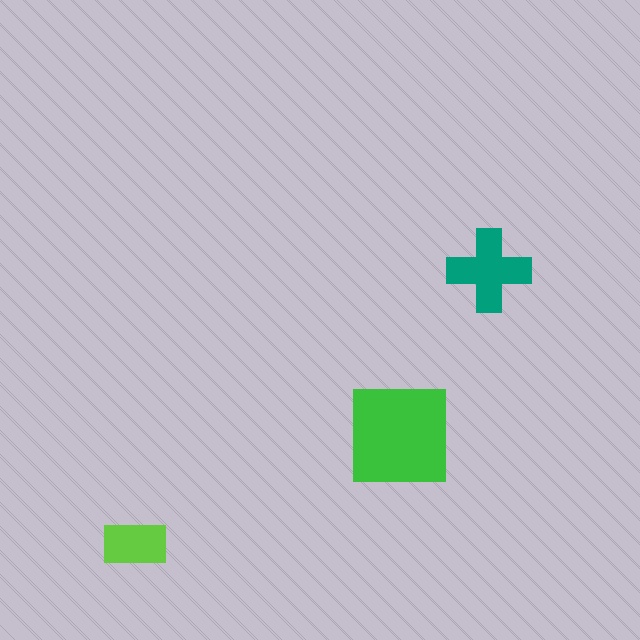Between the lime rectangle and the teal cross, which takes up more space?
The teal cross.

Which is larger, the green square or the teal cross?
The green square.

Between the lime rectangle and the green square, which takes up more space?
The green square.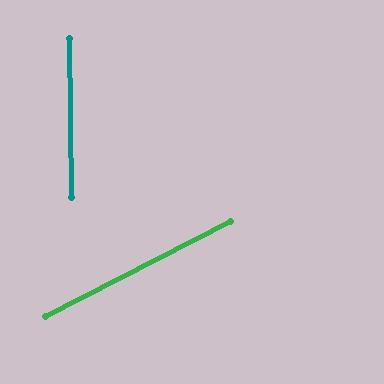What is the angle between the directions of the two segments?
Approximately 63 degrees.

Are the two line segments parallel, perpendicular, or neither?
Neither parallel nor perpendicular — they differ by about 63°.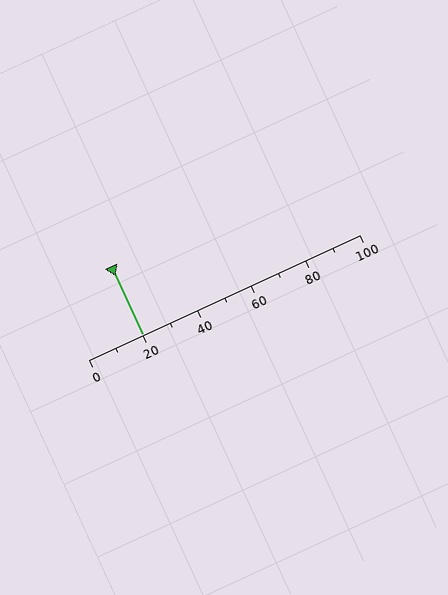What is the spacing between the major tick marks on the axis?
The major ticks are spaced 20 apart.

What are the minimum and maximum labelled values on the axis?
The axis runs from 0 to 100.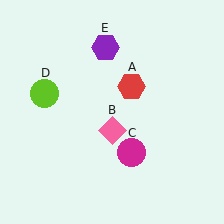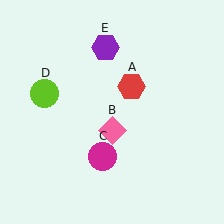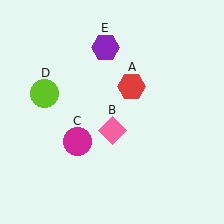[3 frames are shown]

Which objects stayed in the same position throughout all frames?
Red hexagon (object A) and pink diamond (object B) and lime circle (object D) and purple hexagon (object E) remained stationary.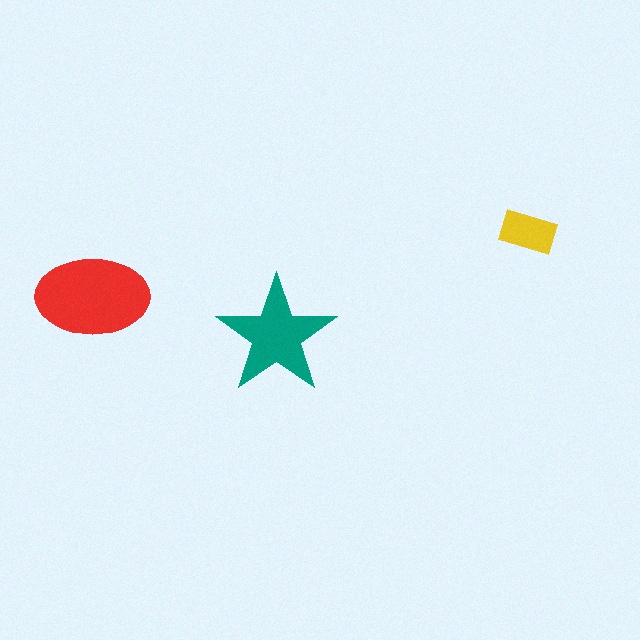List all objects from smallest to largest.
The yellow rectangle, the teal star, the red ellipse.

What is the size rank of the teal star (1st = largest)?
2nd.